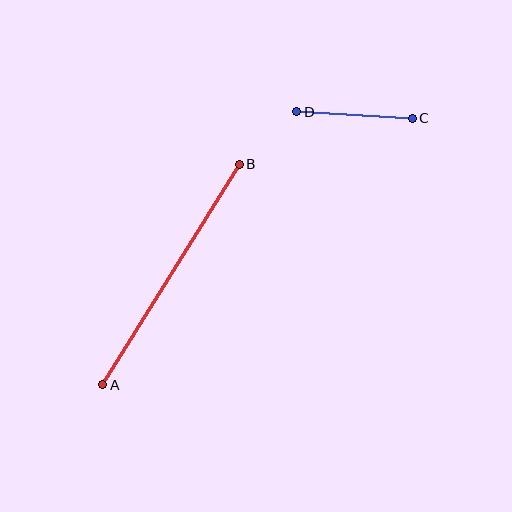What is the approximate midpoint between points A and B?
The midpoint is at approximately (171, 275) pixels.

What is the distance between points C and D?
The distance is approximately 116 pixels.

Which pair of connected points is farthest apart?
Points A and B are farthest apart.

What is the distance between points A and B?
The distance is approximately 259 pixels.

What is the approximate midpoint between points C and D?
The midpoint is at approximately (354, 115) pixels.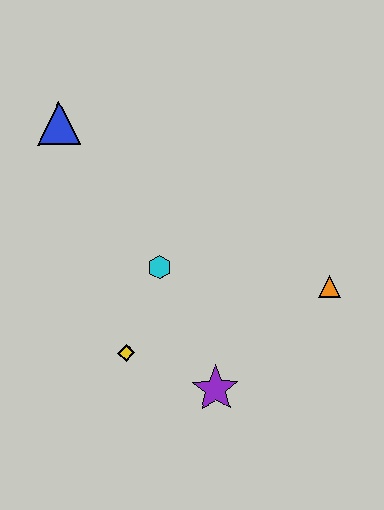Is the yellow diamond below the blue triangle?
Yes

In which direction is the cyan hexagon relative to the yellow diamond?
The cyan hexagon is above the yellow diamond.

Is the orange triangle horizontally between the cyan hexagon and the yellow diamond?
No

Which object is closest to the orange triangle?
The purple star is closest to the orange triangle.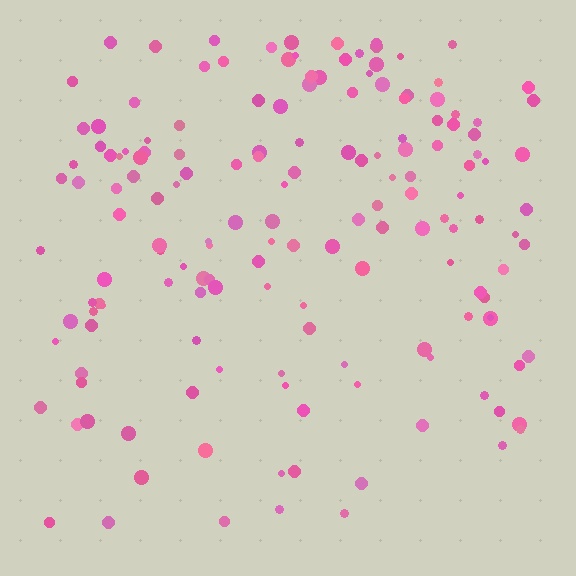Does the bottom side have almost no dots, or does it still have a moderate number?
Still a moderate number, just noticeably fewer than the top.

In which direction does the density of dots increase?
From bottom to top, with the top side densest.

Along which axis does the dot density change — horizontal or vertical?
Vertical.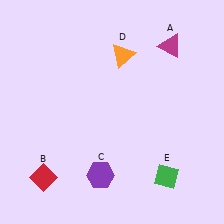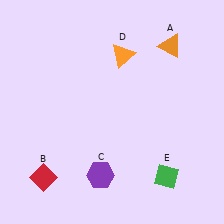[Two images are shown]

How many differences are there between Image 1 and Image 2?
There is 1 difference between the two images.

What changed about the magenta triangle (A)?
In Image 1, A is magenta. In Image 2, it changed to orange.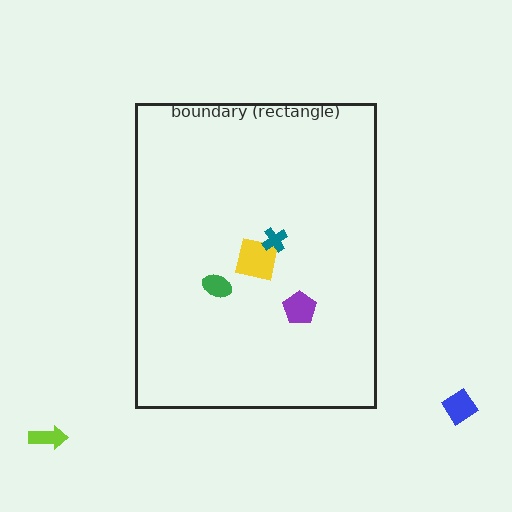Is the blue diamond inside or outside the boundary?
Outside.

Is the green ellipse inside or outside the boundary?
Inside.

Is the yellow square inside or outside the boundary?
Inside.